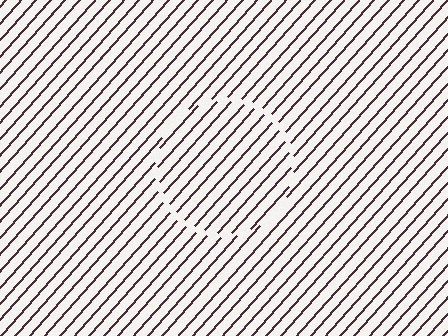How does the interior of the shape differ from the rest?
The interior of the shape contains the same grating, shifted by half a period — the contour is defined by the phase discontinuity where line-ends from the inner and outer gratings abut.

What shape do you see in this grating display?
An illusory circle. The interior of the shape contains the same grating, shifted by half a period — the contour is defined by the phase discontinuity where line-ends from the inner and outer gratings abut.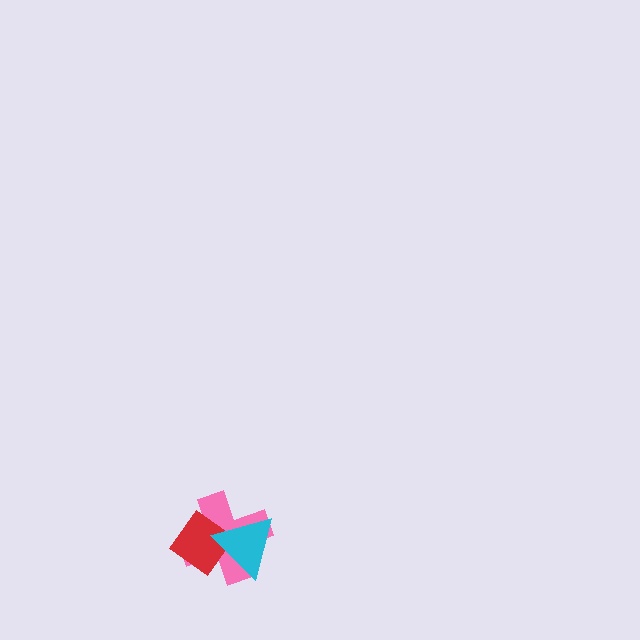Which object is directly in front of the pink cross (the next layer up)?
The red diamond is directly in front of the pink cross.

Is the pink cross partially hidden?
Yes, it is partially covered by another shape.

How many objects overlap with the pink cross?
2 objects overlap with the pink cross.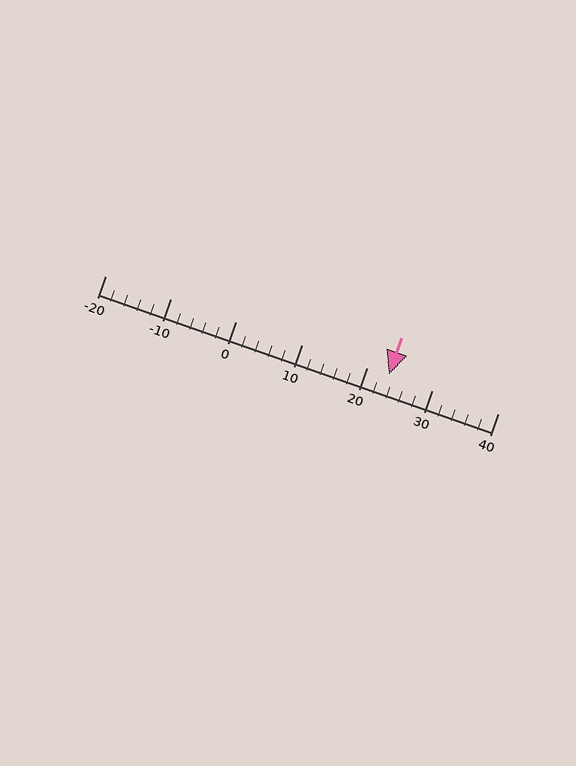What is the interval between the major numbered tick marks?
The major tick marks are spaced 10 units apart.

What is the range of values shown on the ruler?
The ruler shows values from -20 to 40.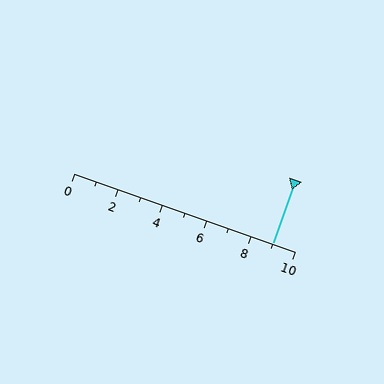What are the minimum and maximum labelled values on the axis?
The axis runs from 0 to 10.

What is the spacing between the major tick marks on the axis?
The major ticks are spaced 2 apart.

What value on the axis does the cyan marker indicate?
The marker indicates approximately 9.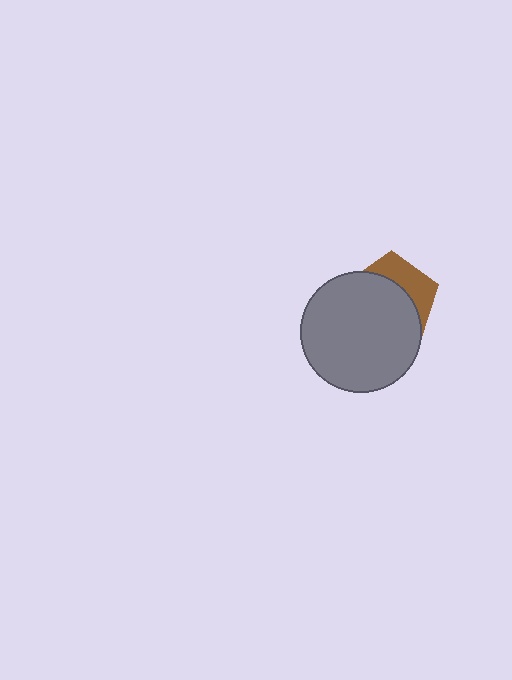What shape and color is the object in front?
The object in front is a gray circle.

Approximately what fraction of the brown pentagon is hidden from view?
Roughly 67% of the brown pentagon is hidden behind the gray circle.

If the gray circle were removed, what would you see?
You would see the complete brown pentagon.